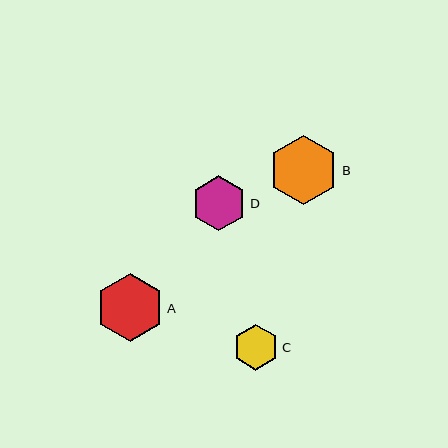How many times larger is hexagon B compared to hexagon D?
Hexagon B is approximately 1.3 times the size of hexagon D.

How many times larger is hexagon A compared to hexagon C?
Hexagon A is approximately 1.5 times the size of hexagon C.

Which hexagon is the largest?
Hexagon B is the largest with a size of approximately 70 pixels.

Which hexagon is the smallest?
Hexagon C is the smallest with a size of approximately 46 pixels.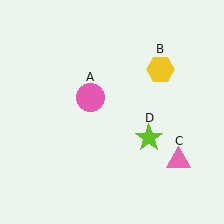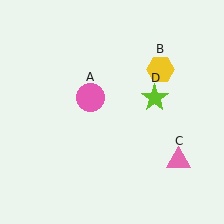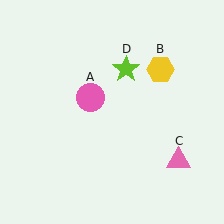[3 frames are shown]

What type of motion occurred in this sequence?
The lime star (object D) rotated counterclockwise around the center of the scene.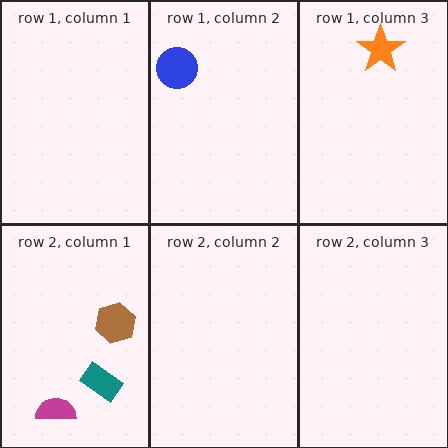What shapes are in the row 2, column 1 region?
The magenta semicircle, the brown hexagon, the teal rectangle.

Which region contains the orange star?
The row 1, column 3 region.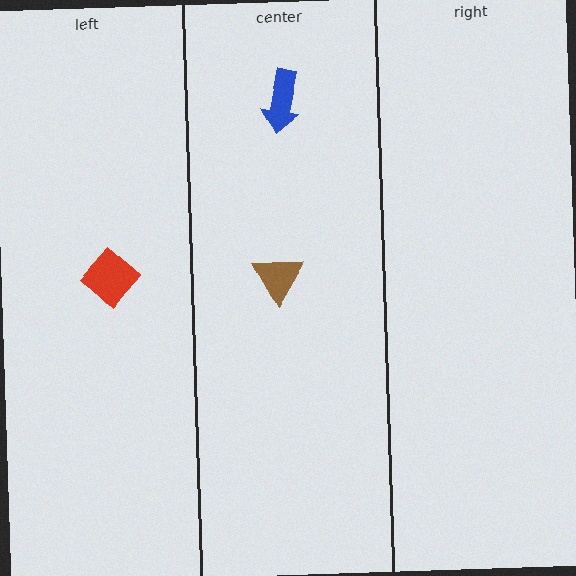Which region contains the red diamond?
The left region.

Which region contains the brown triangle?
The center region.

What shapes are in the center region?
The blue arrow, the brown triangle.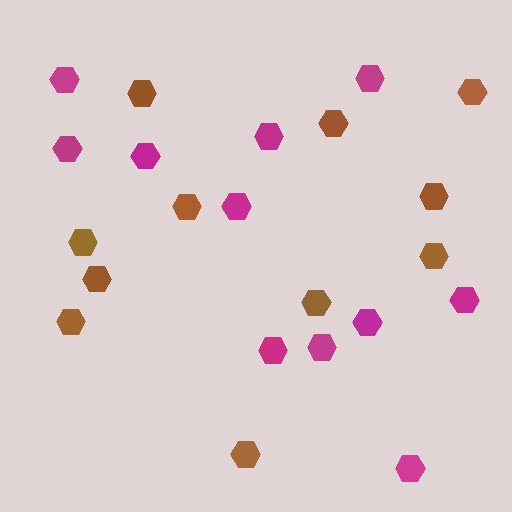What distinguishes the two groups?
There are 2 groups: one group of brown hexagons (11) and one group of magenta hexagons (11).